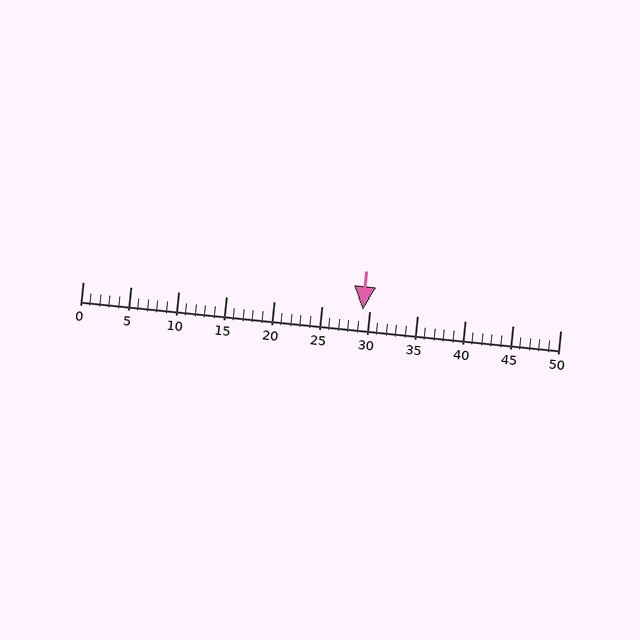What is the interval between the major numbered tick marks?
The major tick marks are spaced 5 units apart.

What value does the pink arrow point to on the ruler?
The pink arrow points to approximately 29.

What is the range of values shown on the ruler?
The ruler shows values from 0 to 50.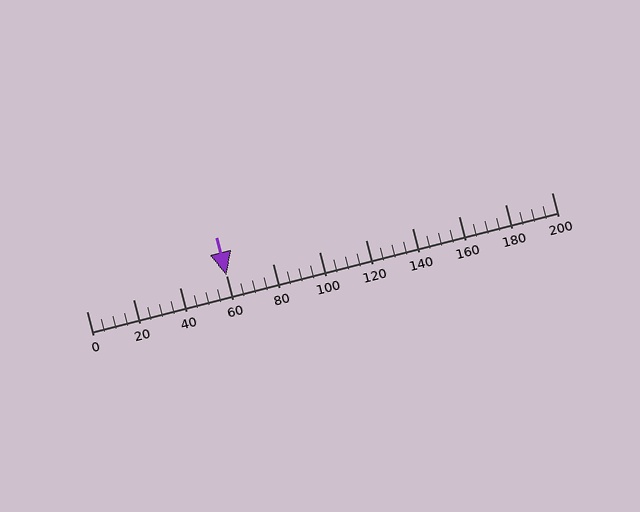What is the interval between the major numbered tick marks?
The major tick marks are spaced 20 units apart.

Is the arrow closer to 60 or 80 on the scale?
The arrow is closer to 60.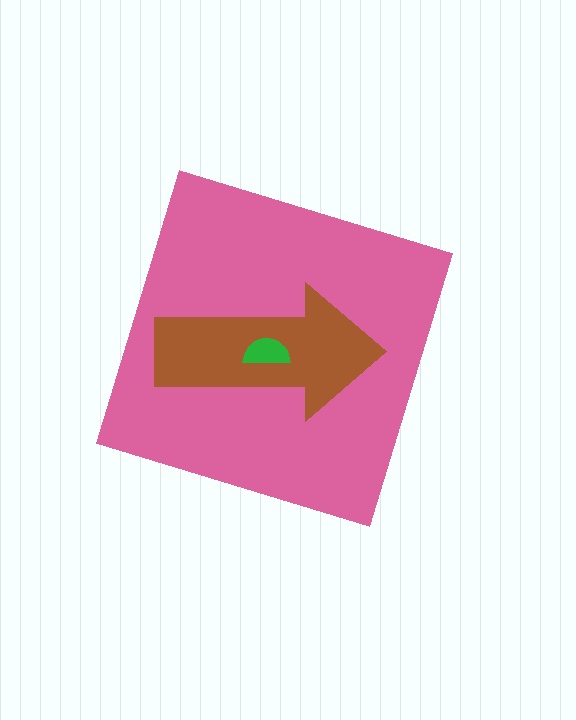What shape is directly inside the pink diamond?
The brown arrow.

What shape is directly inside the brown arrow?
The green semicircle.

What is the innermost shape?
The green semicircle.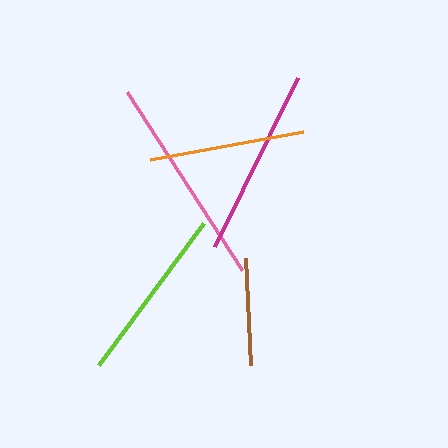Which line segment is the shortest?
The brown line is the shortest at approximately 107 pixels.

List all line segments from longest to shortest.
From longest to shortest: pink, magenta, lime, orange, brown.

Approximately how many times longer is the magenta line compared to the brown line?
The magenta line is approximately 1.8 times the length of the brown line.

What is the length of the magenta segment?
The magenta segment is approximately 188 pixels long.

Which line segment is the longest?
The pink line is the longest at approximately 212 pixels.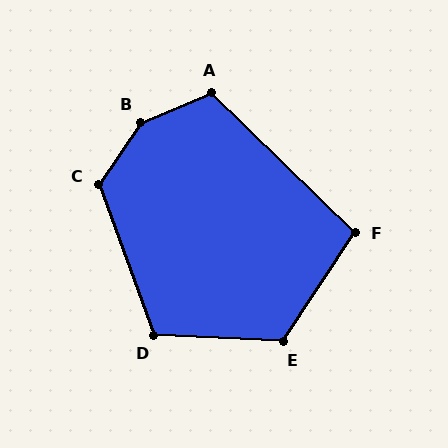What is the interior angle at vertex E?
Approximately 121 degrees (obtuse).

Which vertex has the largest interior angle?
B, at approximately 147 degrees.